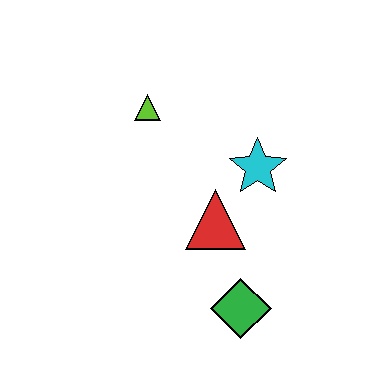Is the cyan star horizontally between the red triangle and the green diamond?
No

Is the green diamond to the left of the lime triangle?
No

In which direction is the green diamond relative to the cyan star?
The green diamond is below the cyan star.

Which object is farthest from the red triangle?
The lime triangle is farthest from the red triangle.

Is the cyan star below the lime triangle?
Yes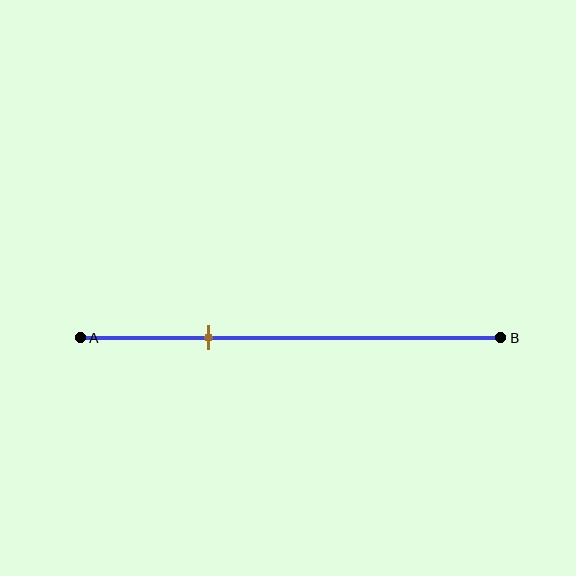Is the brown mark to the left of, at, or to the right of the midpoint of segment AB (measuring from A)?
The brown mark is to the left of the midpoint of segment AB.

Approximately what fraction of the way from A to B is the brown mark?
The brown mark is approximately 30% of the way from A to B.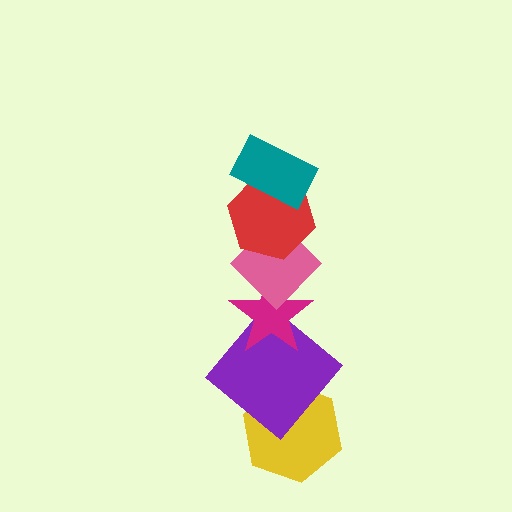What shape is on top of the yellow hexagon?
The purple diamond is on top of the yellow hexagon.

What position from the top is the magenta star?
The magenta star is 4th from the top.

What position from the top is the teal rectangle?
The teal rectangle is 1st from the top.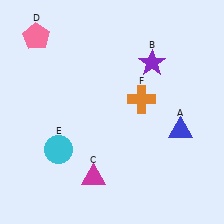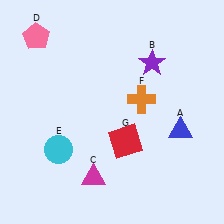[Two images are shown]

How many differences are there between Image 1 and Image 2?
There is 1 difference between the two images.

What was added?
A red square (G) was added in Image 2.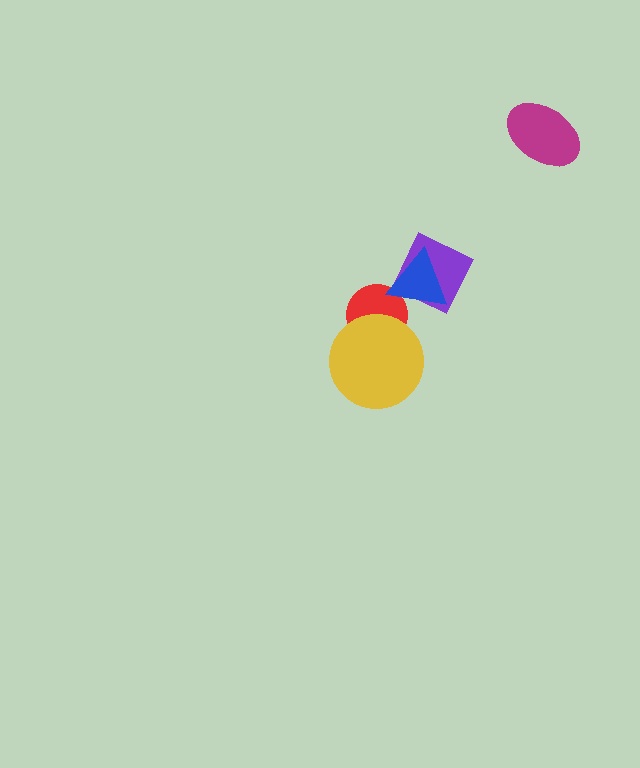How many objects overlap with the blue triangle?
2 objects overlap with the blue triangle.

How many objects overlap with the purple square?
1 object overlaps with the purple square.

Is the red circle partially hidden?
Yes, it is partially covered by another shape.